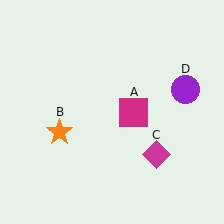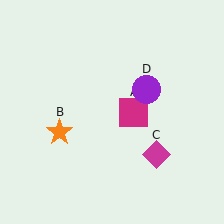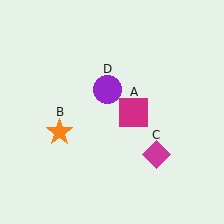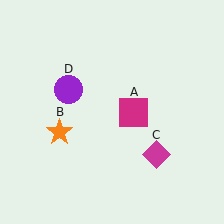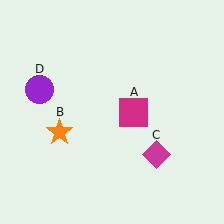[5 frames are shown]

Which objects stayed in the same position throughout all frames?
Magenta square (object A) and orange star (object B) and magenta diamond (object C) remained stationary.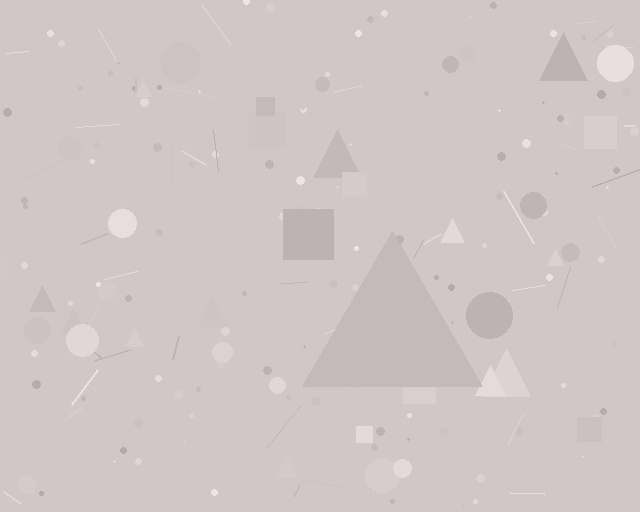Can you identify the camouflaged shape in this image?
The camouflaged shape is a triangle.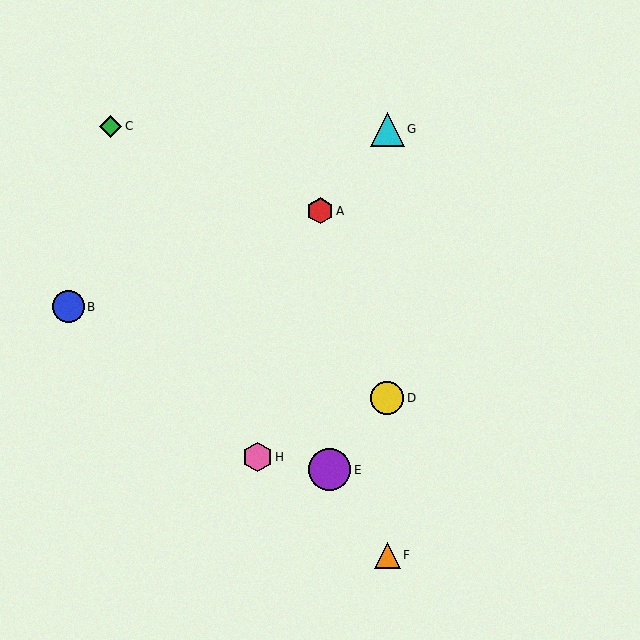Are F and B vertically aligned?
No, F is at x≈387 and B is at x≈68.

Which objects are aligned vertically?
Objects D, F, G are aligned vertically.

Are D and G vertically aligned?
Yes, both are at x≈387.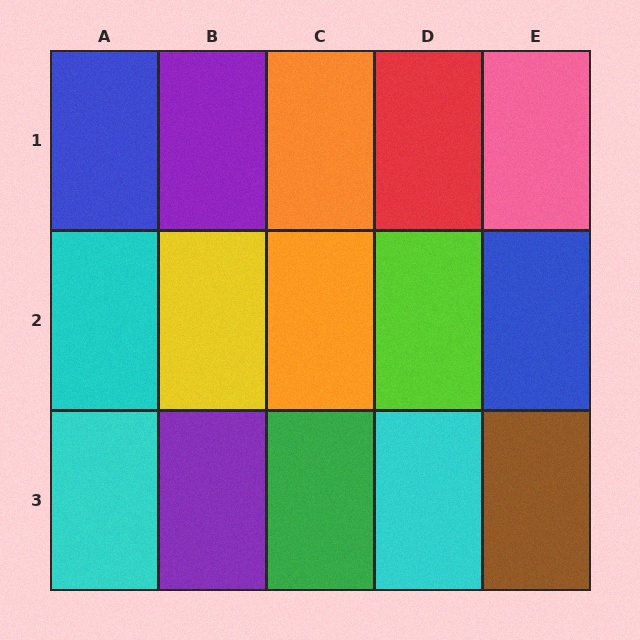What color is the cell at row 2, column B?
Yellow.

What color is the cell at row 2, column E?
Blue.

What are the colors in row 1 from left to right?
Blue, purple, orange, red, pink.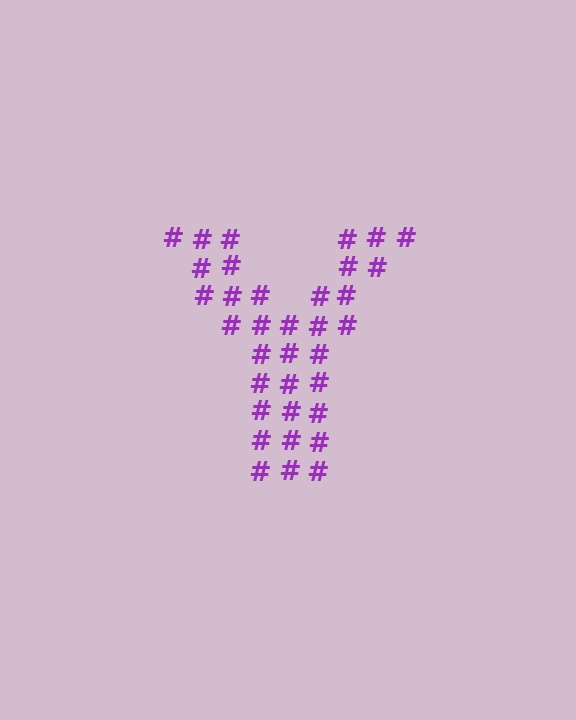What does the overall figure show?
The overall figure shows the letter Y.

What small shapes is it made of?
It is made of small hash symbols.